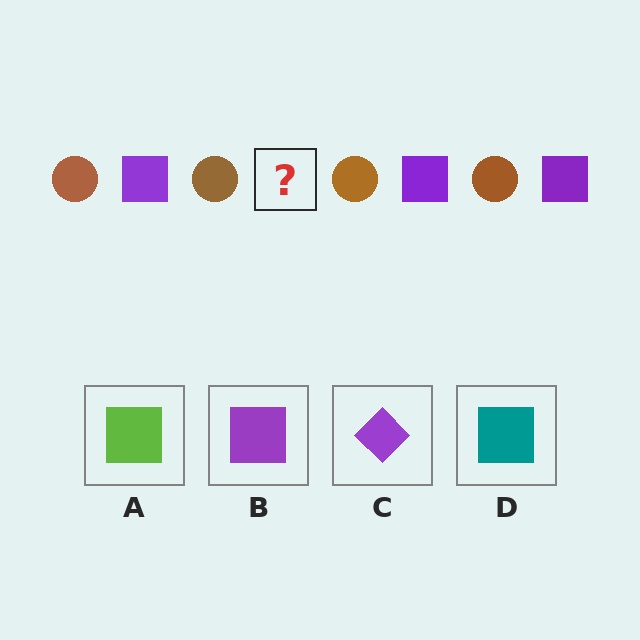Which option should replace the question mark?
Option B.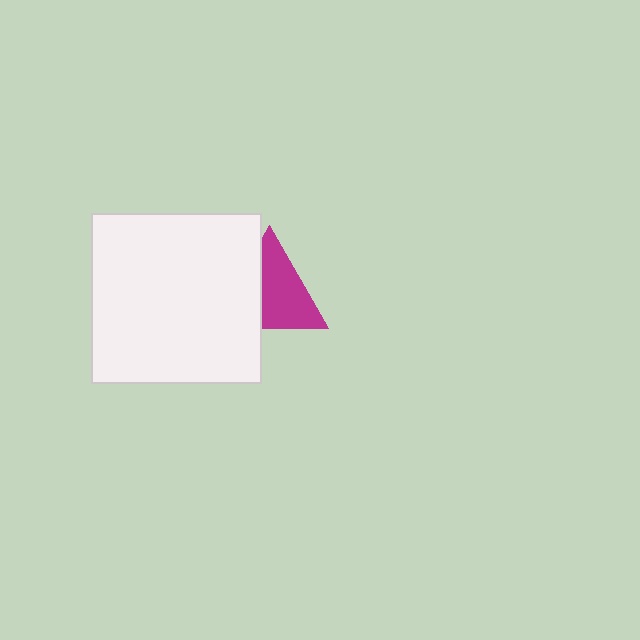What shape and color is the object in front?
The object in front is a white square.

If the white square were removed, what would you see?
You would see the complete magenta triangle.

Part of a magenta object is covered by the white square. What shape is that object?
It is a triangle.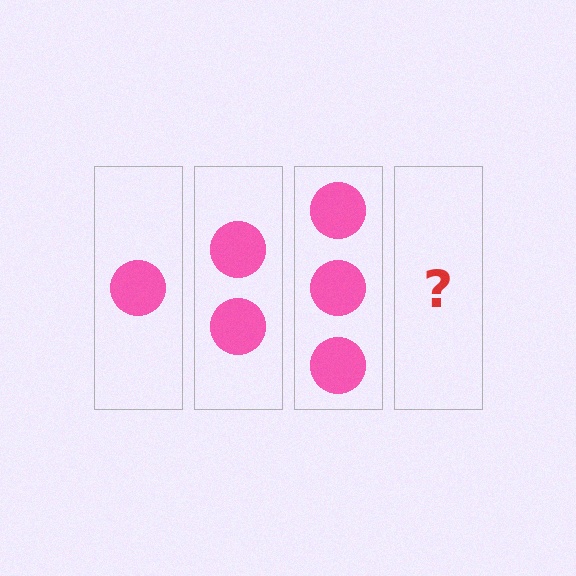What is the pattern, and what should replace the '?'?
The pattern is that each step adds one more circle. The '?' should be 4 circles.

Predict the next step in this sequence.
The next step is 4 circles.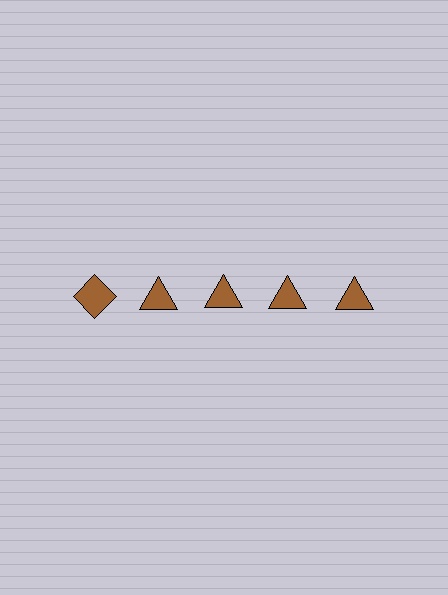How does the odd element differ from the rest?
It has a different shape: diamond instead of triangle.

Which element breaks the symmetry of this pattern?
The brown diamond in the top row, leftmost column breaks the symmetry. All other shapes are brown triangles.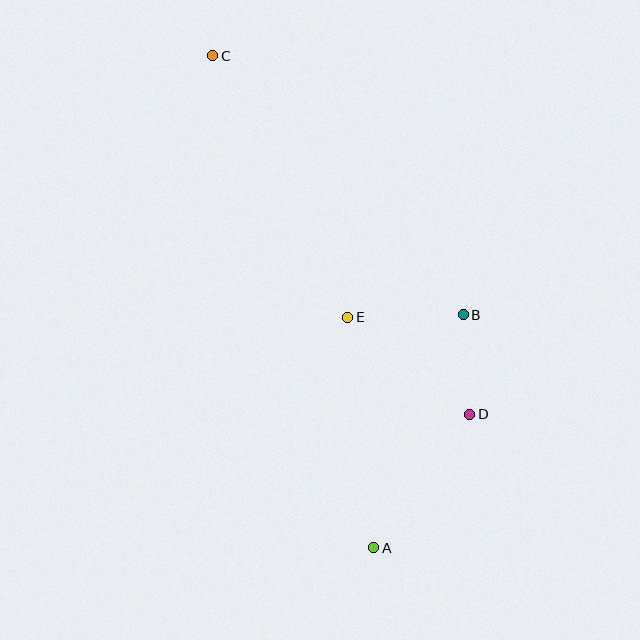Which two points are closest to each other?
Points B and D are closest to each other.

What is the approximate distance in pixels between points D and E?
The distance between D and E is approximately 156 pixels.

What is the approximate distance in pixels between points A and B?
The distance between A and B is approximately 249 pixels.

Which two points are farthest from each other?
Points A and C are farthest from each other.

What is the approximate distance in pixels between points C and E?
The distance between C and E is approximately 294 pixels.